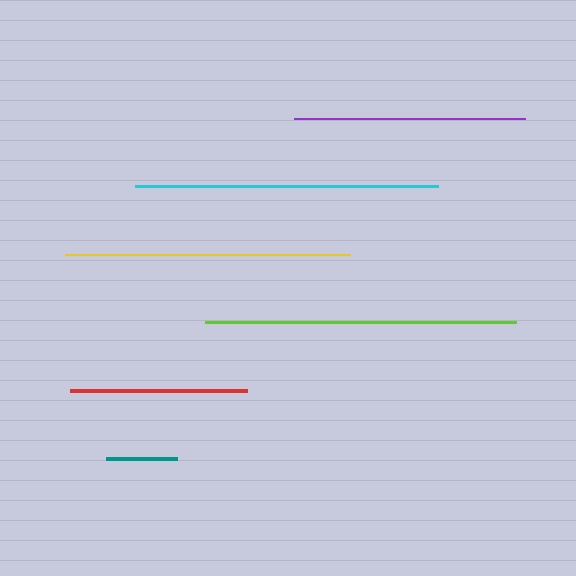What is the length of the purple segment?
The purple segment is approximately 230 pixels long.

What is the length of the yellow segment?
The yellow segment is approximately 284 pixels long.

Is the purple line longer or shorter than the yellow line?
The yellow line is longer than the purple line.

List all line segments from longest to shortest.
From longest to shortest: lime, cyan, yellow, purple, red, teal.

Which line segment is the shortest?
The teal line is the shortest at approximately 71 pixels.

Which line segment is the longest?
The lime line is the longest at approximately 311 pixels.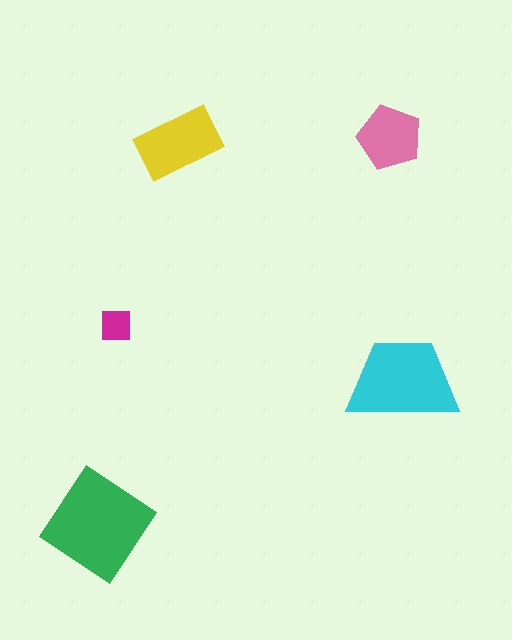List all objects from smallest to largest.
The magenta square, the pink pentagon, the yellow rectangle, the cyan trapezoid, the green diamond.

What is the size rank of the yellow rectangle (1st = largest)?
3rd.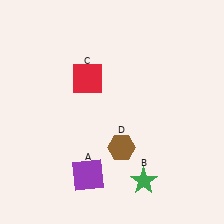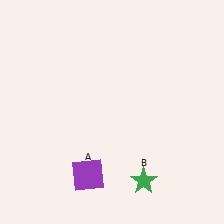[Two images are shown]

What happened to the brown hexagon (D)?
The brown hexagon (D) was removed in Image 2. It was in the bottom-right area of Image 1.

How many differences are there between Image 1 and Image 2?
There are 2 differences between the two images.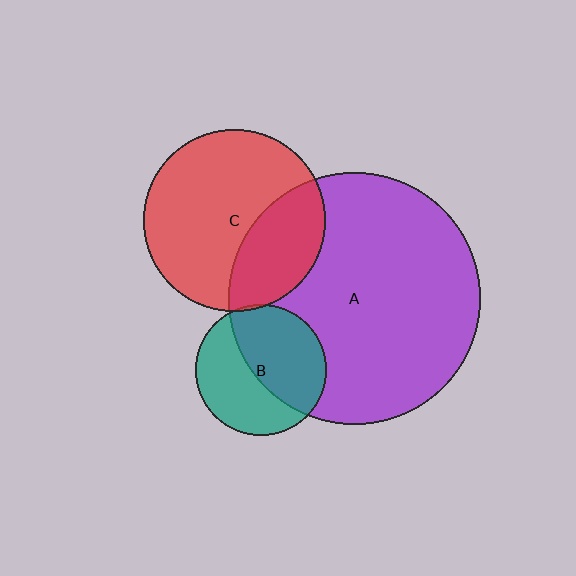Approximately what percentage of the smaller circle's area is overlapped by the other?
Approximately 55%.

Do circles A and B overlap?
Yes.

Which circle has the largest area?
Circle A (purple).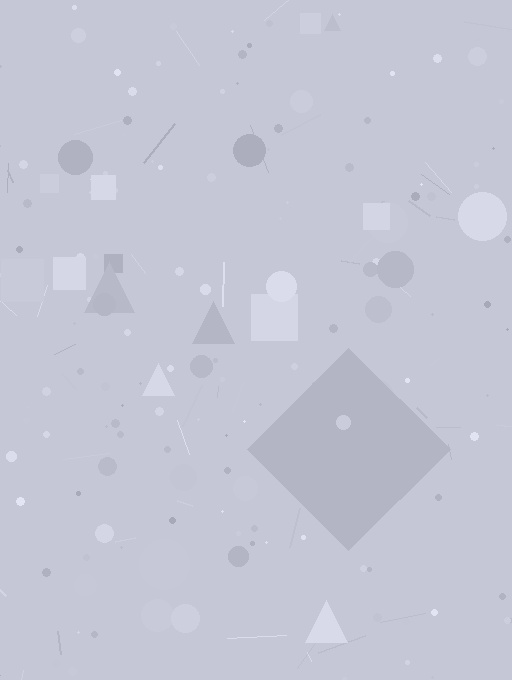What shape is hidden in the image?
A diamond is hidden in the image.